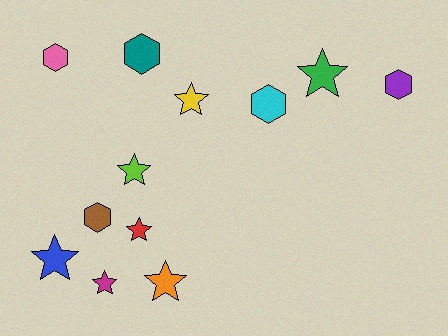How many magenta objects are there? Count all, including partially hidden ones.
There is 1 magenta object.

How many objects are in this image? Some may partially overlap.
There are 12 objects.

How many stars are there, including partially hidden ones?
There are 7 stars.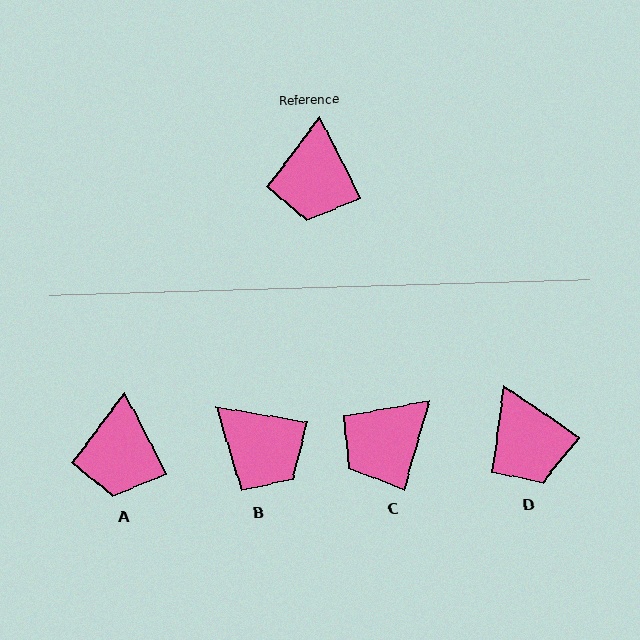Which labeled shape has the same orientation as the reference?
A.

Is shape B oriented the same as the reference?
No, it is off by about 54 degrees.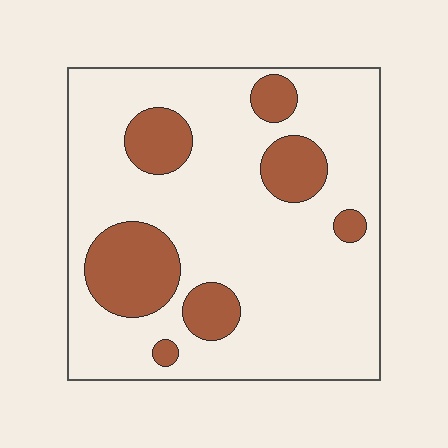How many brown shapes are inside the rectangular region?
7.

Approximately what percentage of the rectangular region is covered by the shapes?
Approximately 20%.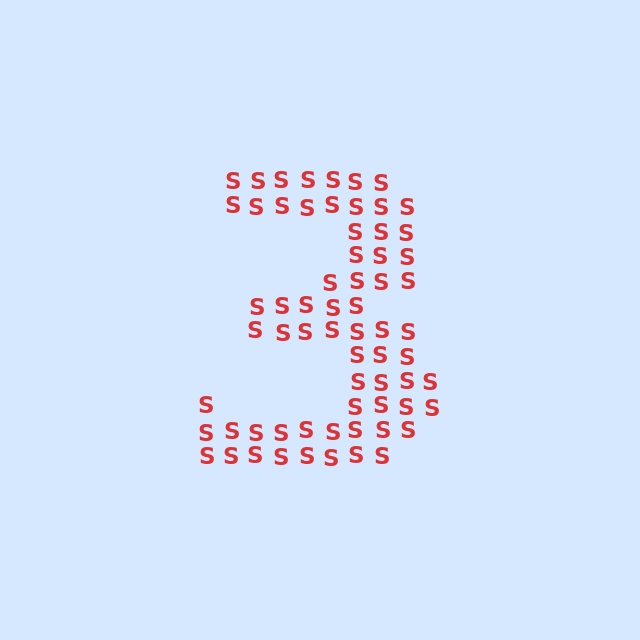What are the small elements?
The small elements are letter S's.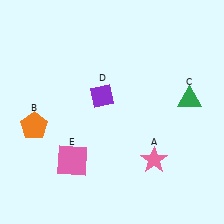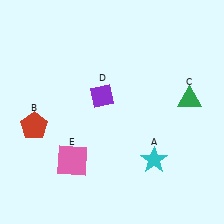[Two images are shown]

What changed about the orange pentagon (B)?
In Image 1, B is orange. In Image 2, it changed to red.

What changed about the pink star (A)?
In Image 1, A is pink. In Image 2, it changed to cyan.